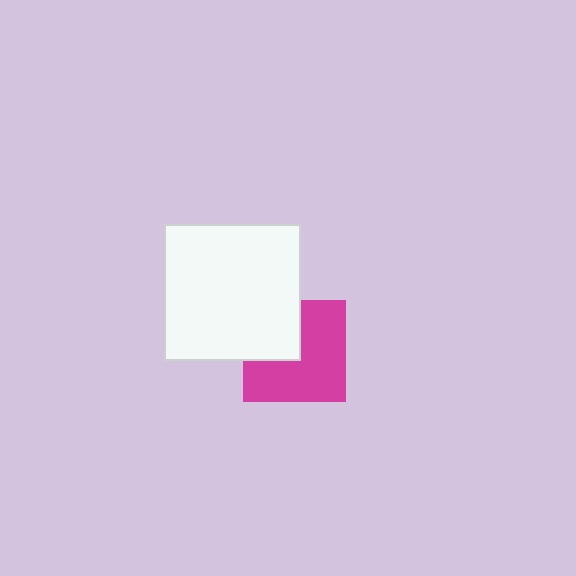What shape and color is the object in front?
The object in front is a white square.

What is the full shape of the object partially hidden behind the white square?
The partially hidden object is a magenta square.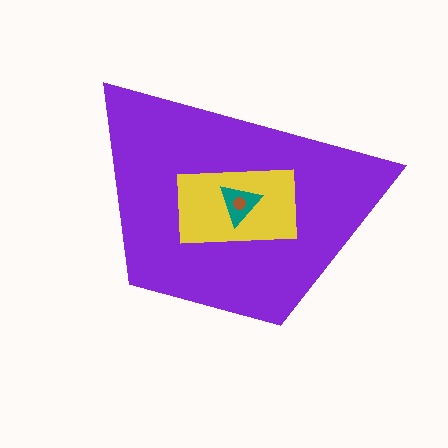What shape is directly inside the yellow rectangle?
The teal triangle.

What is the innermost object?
The brown circle.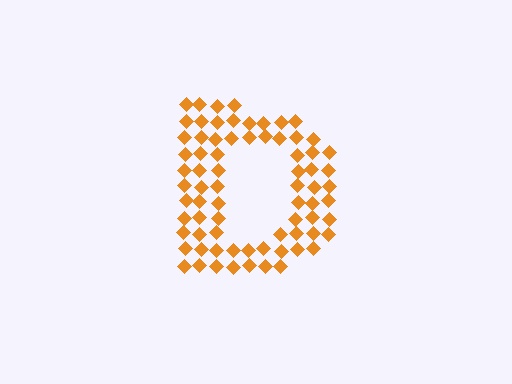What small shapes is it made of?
It is made of small diamonds.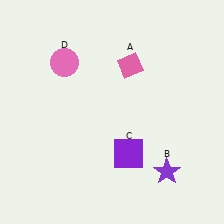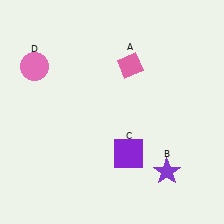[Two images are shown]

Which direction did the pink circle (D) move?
The pink circle (D) moved left.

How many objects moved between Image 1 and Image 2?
1 object moved between the two images.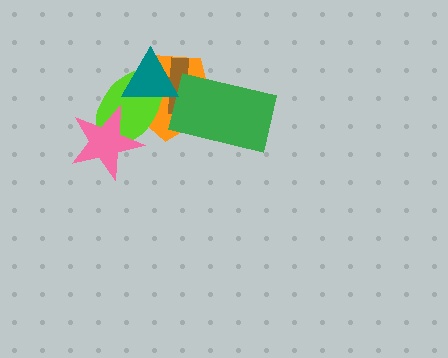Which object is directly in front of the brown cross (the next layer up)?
The lime ellipse is directly in front of the brown cross.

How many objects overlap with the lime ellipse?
4 objects overlap with the lime ellipse.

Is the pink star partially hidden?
No, no other shape covers it.